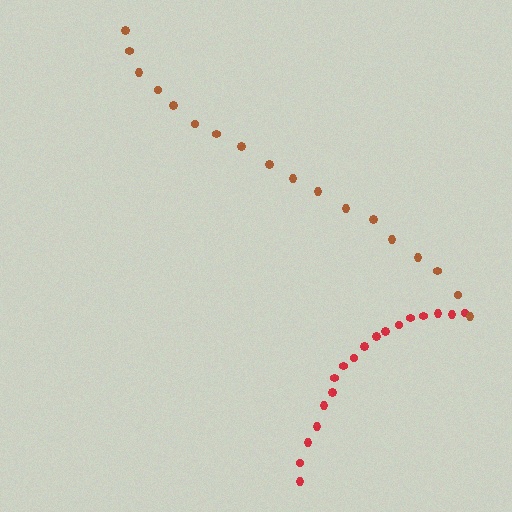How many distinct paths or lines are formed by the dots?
There are 2 distinct paths.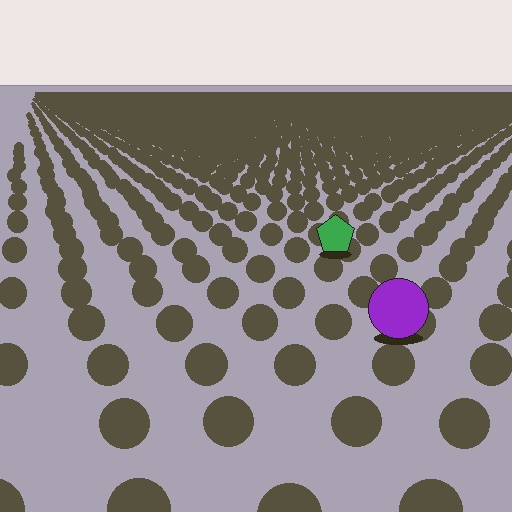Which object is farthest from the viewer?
The green pentagon is farthest from the viewer. It appears smaller and the ground texture around it is denser.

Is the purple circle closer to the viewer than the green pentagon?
Yes. The purple circle is closer — you can tell from the texture gradient: the ground texture is coarser near it.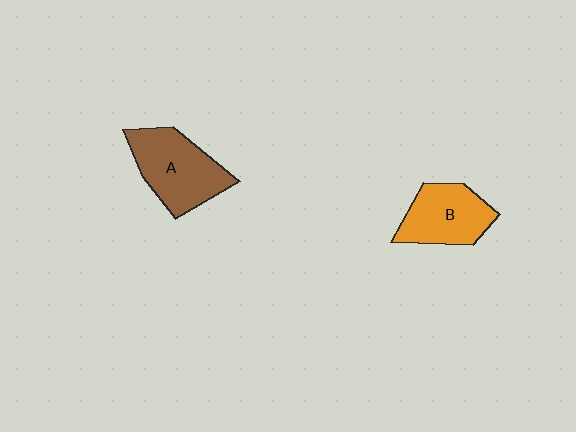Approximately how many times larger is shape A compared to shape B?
Approximately 1.2 times.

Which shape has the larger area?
Shape A (brown).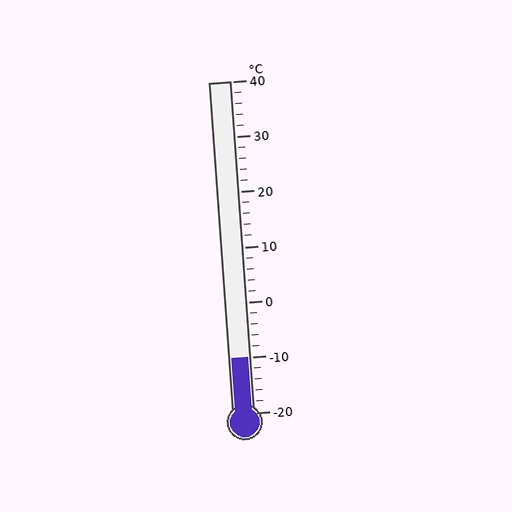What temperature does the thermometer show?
The thermometer shows approximately -10°C.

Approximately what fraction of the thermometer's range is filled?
The thermometer is filled to approximately 15% of its range.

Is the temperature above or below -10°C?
The temperature is at -10°C.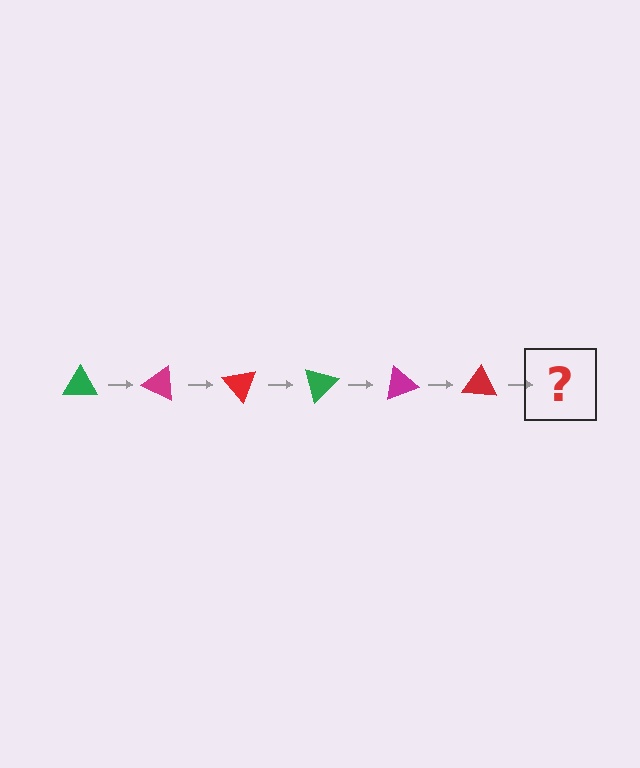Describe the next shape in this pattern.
It should be a green triangle, rotated 150 degrees from the start.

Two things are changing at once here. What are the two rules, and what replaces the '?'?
The two rules are that it rotates 25 degrees each step and the color cycles through green, magenta, and red. The '?' should be a green triangle, rotated 150 degrees from the start.